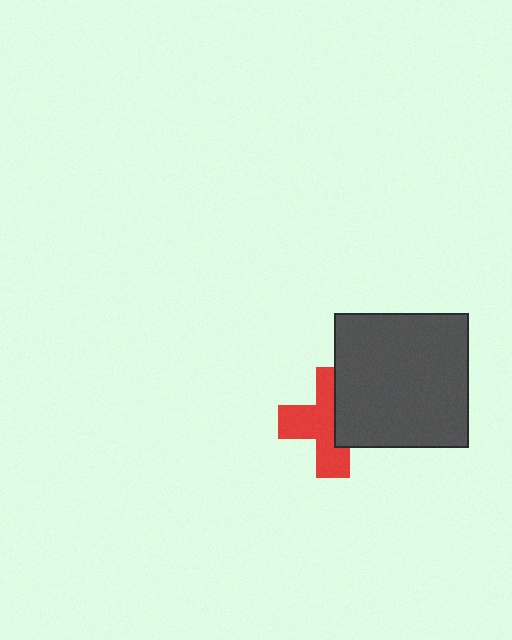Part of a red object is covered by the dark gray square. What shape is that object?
It is a cross.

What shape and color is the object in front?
The object in front is a dark gray square.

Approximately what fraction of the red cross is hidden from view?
Roughly 41% of the red cross is hidden behind the dark gray square.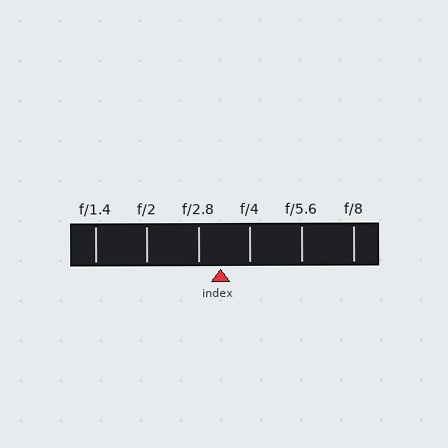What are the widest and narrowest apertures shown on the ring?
The widest aperture shown is f/1.4 and the narrowest is f/8.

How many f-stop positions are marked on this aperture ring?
There are 6 f-stop positions marked.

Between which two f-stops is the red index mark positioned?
The index mark is between f/2.8 and f/4.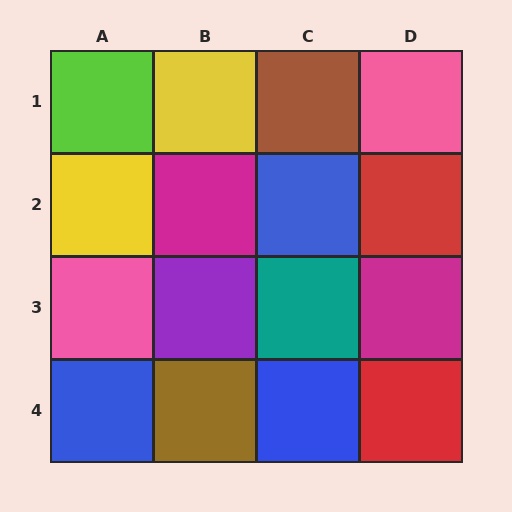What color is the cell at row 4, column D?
Red.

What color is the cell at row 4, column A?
Blue.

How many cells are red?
2 cells are red.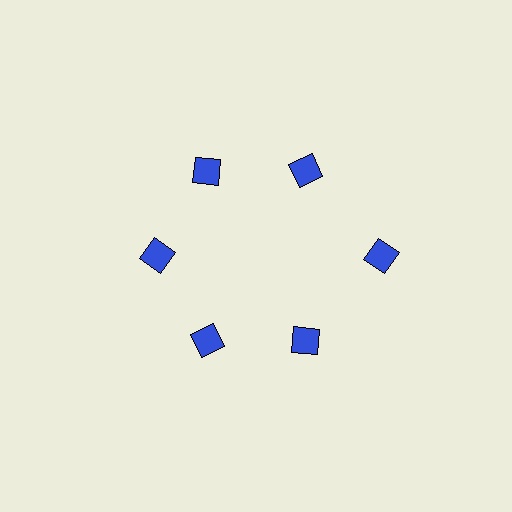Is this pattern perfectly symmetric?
No. The 6 blue squares are arranged in a ring, but one element near the 3 o'clock position is pushed outward from the center, breaking the 6-fold rotational symmetry.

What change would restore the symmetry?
The symmetry would be restored by moving it inward, back onto the ring so that all 6 squares sit at equal angles and equal distance from the center.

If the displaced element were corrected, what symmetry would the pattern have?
It would have 6-fold rotational symmetry — the pattern would map onto itself every 60 degrees.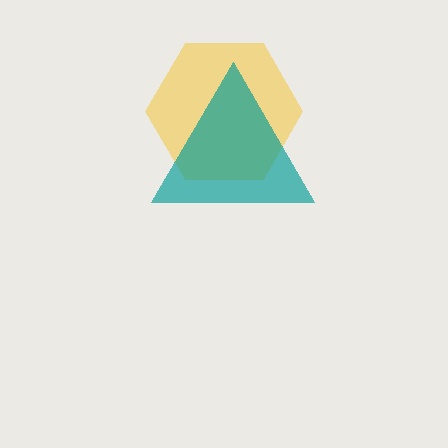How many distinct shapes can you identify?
There are 2 distinct shapes: a yellow hexagon, a teal triangle.